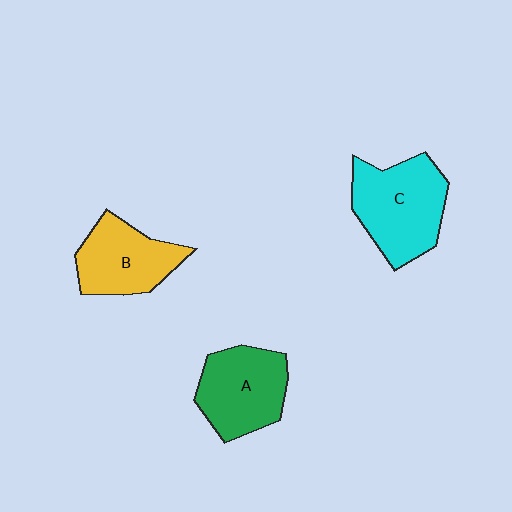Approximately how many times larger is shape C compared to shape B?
Approximately 1.3 times.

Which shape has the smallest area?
Shape B (yellow).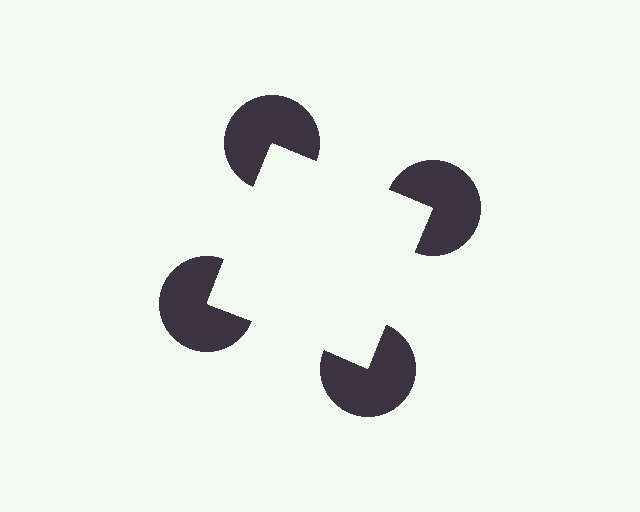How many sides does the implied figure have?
4 sides.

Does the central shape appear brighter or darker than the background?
It typically appears slightly brighter than the background, even though no actual brightness change is drawn.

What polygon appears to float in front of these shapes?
An illusory square — its edges are inferred from the aligned wedge cuts in the pac-man discs, not physically drawn.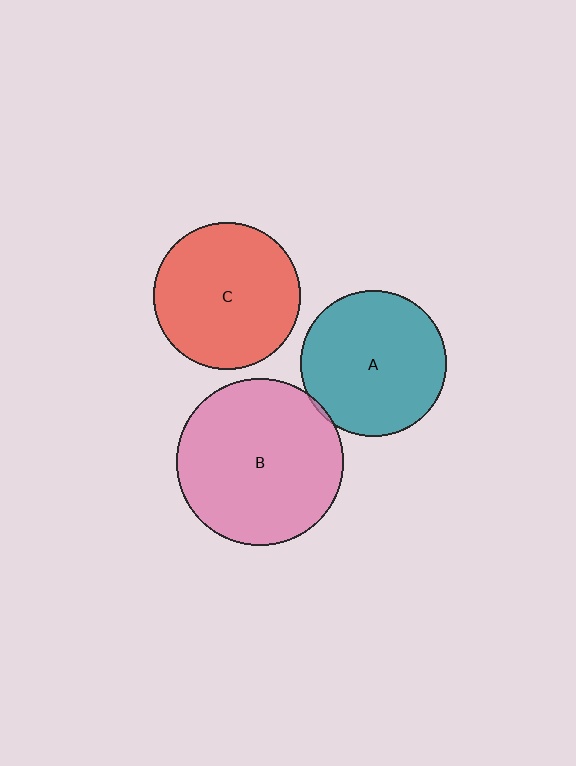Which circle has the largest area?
Circle B (pink).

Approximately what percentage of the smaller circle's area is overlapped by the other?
Approximately 5%.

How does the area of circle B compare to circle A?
Approximately 1.3 times.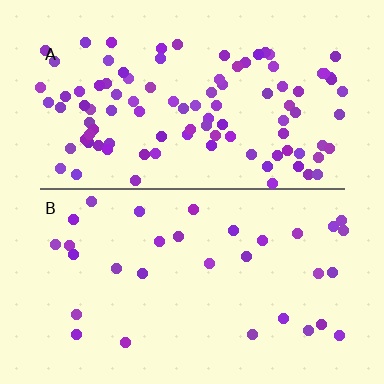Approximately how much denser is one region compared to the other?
Approximately 3.1× — region A over region B.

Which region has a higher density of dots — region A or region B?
A (the top).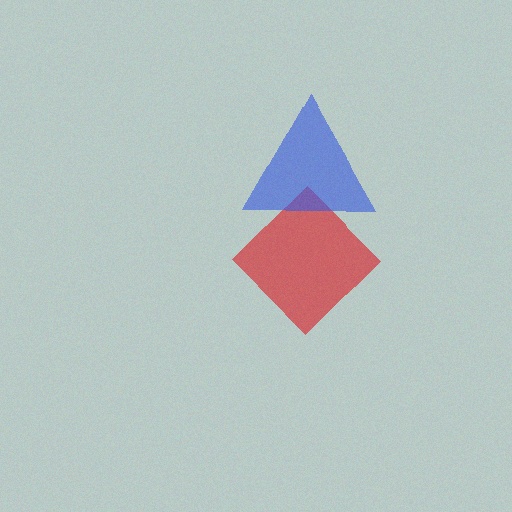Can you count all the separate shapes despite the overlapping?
Yes, there are 2 separate shapes.